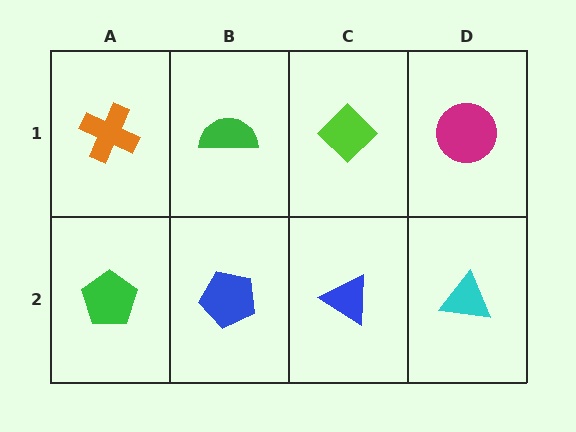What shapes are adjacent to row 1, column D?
A cyan triangle (row 2, column D), a lime diamond (row 1, column C).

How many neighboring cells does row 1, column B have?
3.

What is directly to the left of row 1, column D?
A lime diamond.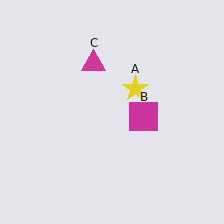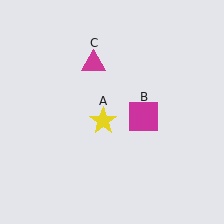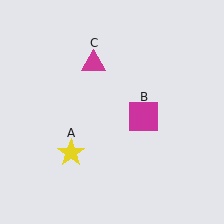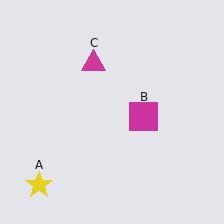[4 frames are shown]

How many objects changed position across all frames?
1 object changed position: yellow star (object A).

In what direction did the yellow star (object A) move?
The yellow star (object A) moved down and to the left.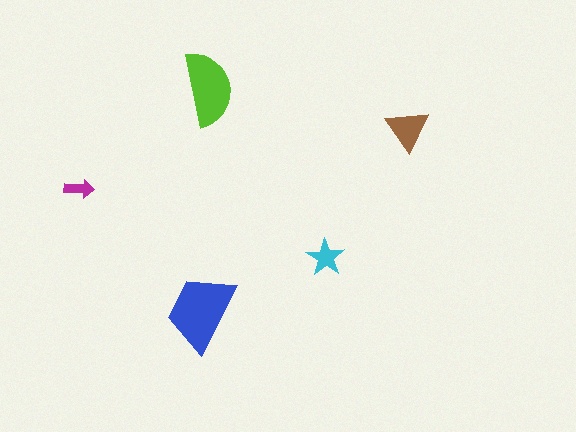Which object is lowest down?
The blue trapezoid is bottommost.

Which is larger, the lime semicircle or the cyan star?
The lime semicircle.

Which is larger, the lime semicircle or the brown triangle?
The lime semicircle.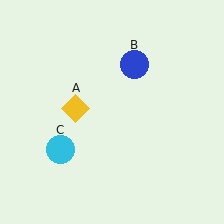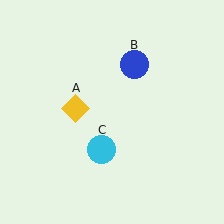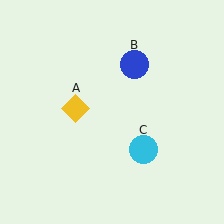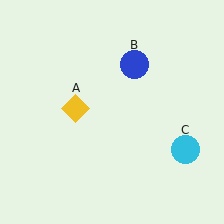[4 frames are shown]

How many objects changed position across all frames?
1 object changed position: cyan circle (object C).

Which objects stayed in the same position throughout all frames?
Yellow diamond (object A) and blue circle (object B) remained stationary.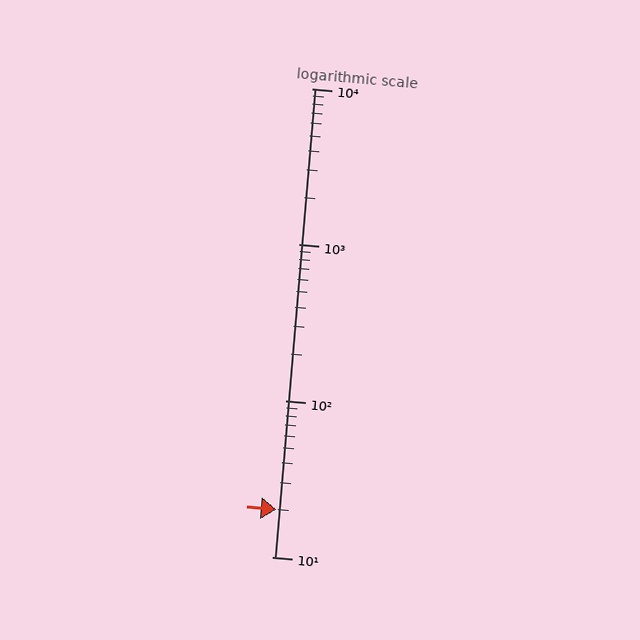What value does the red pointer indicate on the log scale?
The pointer indicates approximately 20.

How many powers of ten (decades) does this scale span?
The scale spans 3 decades, from 10 to 10000.